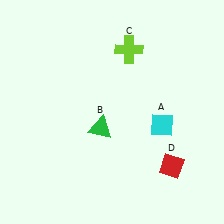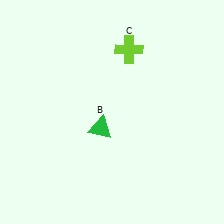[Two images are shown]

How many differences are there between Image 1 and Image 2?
There are 2 differences between the two images.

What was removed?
The cyan diamond (A), the red diamond (D) were removed in Image 2.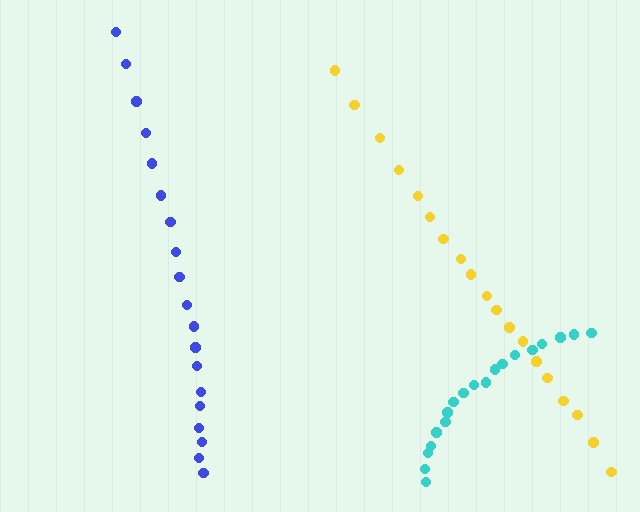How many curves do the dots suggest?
There are 3 distinct paths.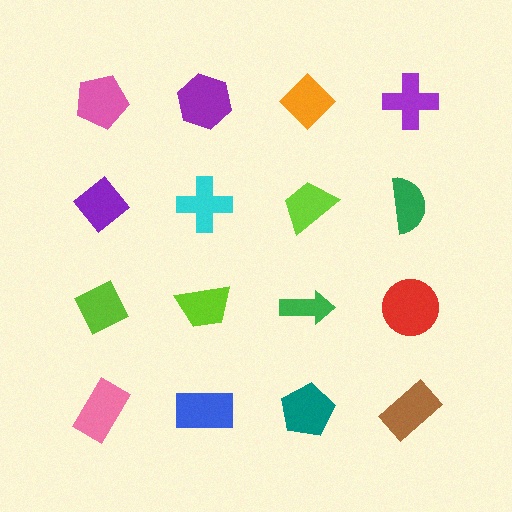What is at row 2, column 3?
A lime trapezoid.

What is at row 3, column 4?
A red circle.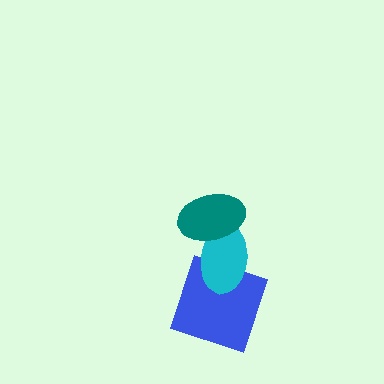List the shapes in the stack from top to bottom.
From top to bottom: the teal ellipse, the cyan ellipse, the blue square.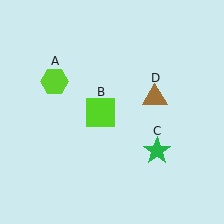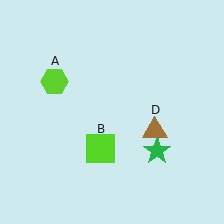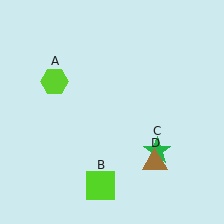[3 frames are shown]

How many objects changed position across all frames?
2 objects changed position: lime square (object B), brown triangle (object D).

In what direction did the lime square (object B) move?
The lime square (object B) moved down.